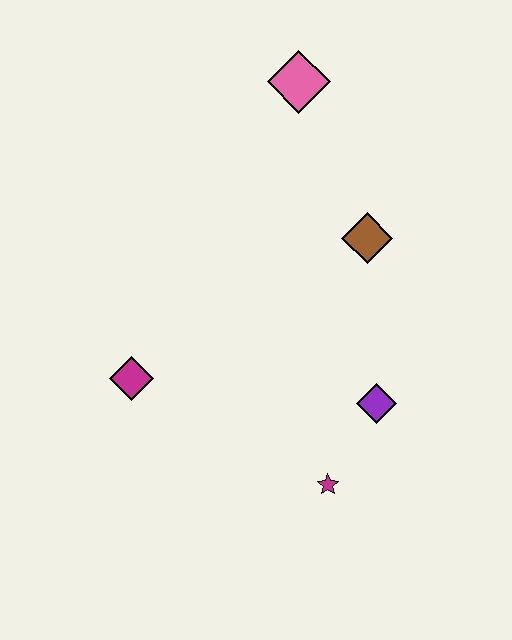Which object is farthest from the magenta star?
The pink diamond is farthest from the magenta star.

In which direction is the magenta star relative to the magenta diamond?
The magenta star is to the right of the magenta diamond.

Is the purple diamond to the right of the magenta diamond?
Yes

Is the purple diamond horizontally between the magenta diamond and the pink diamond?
No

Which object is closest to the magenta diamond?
The magenta star is closest to the magenta diamond.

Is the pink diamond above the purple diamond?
Yes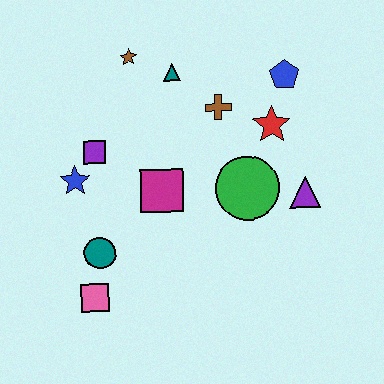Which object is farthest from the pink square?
The blue pentagon is farthest from the pink square.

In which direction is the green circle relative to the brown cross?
The green circle is below the brown cross.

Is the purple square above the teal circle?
Yes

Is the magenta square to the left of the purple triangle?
Yes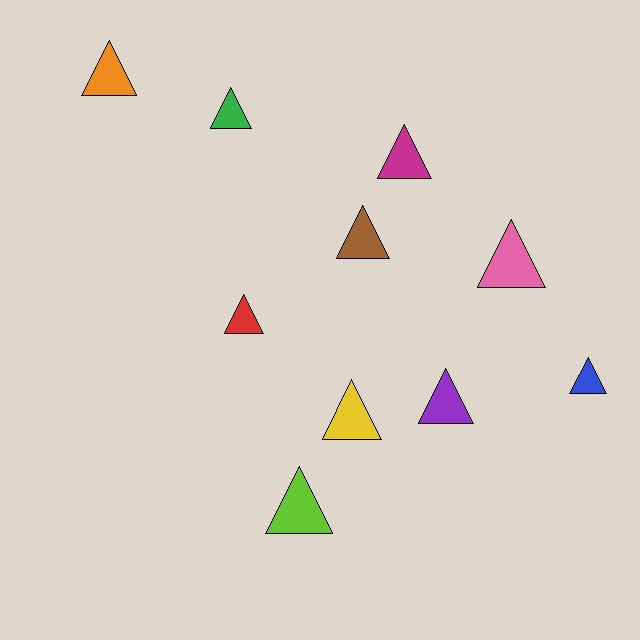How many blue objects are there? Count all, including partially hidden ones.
There is 1 blue object.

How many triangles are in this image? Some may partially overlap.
There are 10 triangles.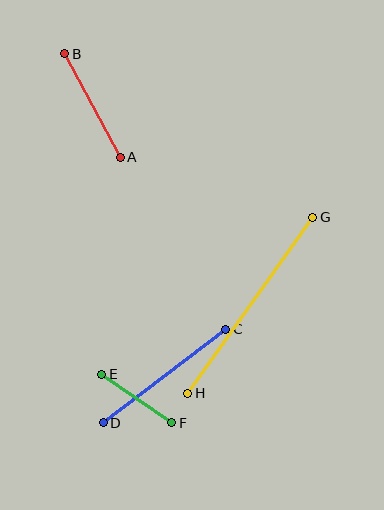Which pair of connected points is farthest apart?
Points G and H are farthest apart.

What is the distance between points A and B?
The distance is approximately 118 pixels.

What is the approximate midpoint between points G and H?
The midpoint is at approximately (250, 305) pixels.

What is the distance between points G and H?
The distance is approximately 216 pixels.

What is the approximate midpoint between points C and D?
The midpoint is at approximately (164, 376) pixels.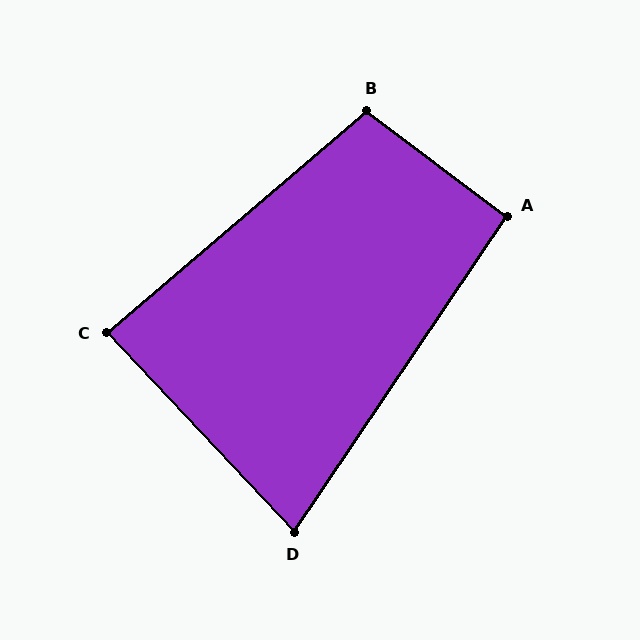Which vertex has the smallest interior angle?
D, at approximately 77 degrees.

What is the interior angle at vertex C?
Approximately 87 degrees (approximately right).